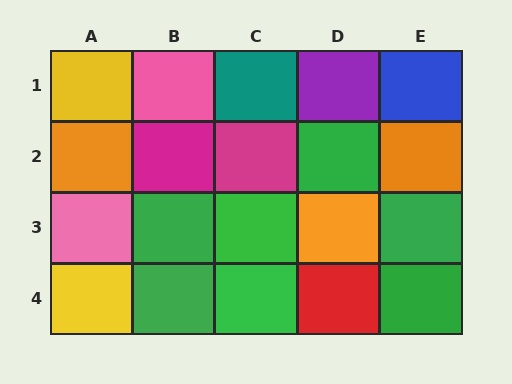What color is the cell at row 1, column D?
Purple.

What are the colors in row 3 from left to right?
Pink, green, green, orange, green.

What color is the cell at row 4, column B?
Green.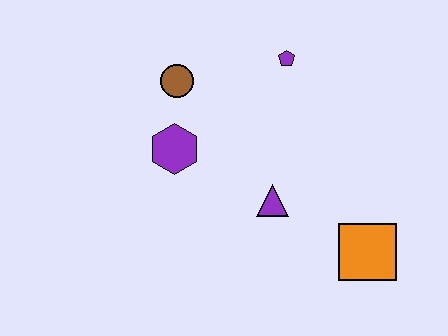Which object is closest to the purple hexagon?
The brown circle is closest to the purple hexagon.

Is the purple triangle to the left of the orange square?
Yes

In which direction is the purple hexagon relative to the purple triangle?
The purple hexagon is to the left of the purple triangle.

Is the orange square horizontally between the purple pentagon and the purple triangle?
No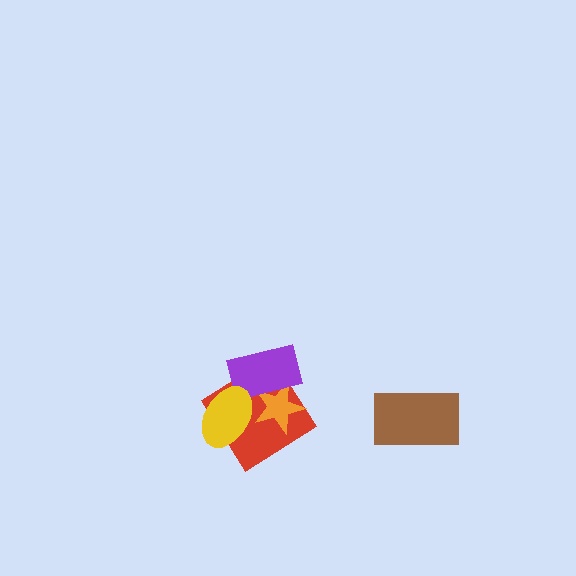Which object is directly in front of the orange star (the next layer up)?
The purple rectangle is directly in front of the orange star.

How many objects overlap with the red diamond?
3 objects overlap with the red diamond.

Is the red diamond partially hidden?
Yes, it is partially covered by another shape.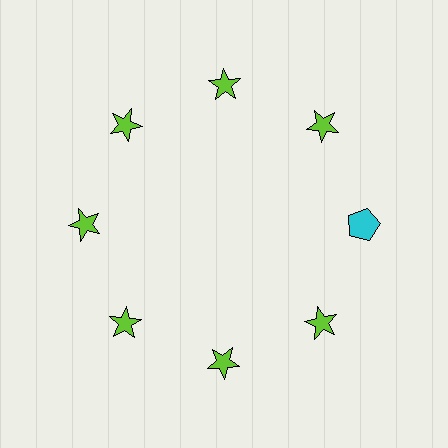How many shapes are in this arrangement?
There are 8 shapes arranged in a ring pattern.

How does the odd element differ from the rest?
It differs in both color (cyan instead of lime) and shape (pentagon instead of star).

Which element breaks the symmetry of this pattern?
The cyan pentagon at roughly the 3 o'clock position breaks the symmetry. All other shapes are lime stars.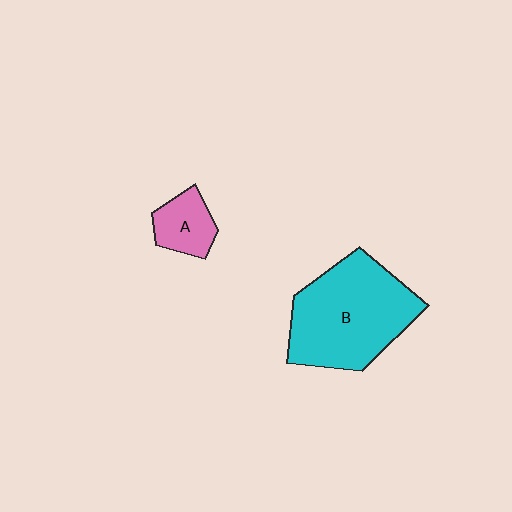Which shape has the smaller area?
Shape A (pink).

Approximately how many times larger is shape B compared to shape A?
Approximately 3.4 times.